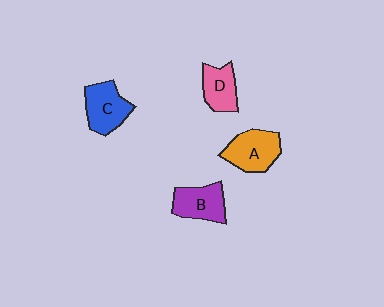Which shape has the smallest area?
Shape D (pink).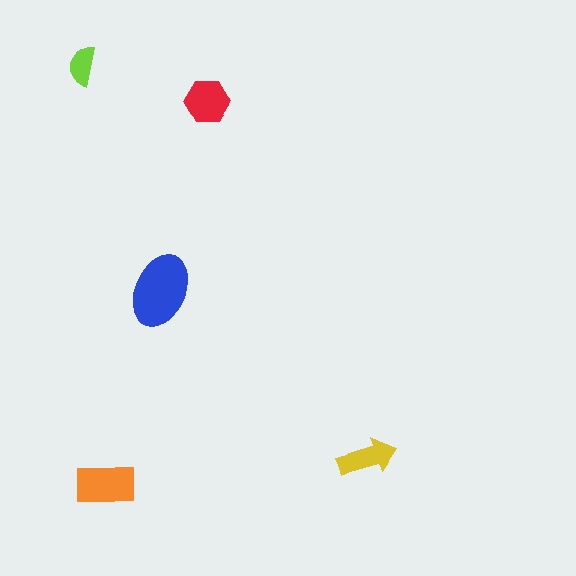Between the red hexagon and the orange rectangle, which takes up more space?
The orange rectangle.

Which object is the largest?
The blue ellipse.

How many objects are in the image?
There are 5 objects in the image.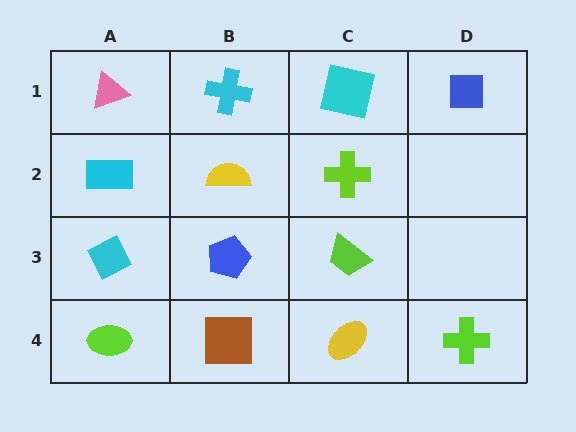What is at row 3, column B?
A blue pentagon.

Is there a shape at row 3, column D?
No, that cell is empty.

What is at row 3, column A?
A cyan diamond.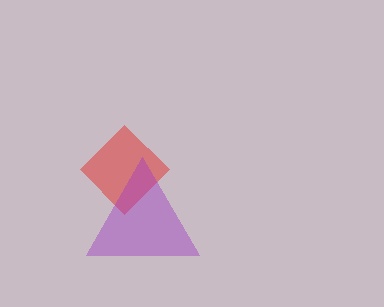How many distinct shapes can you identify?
There are 2 distinct shapes: a red diamond, a purple triangle.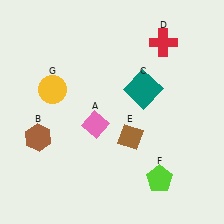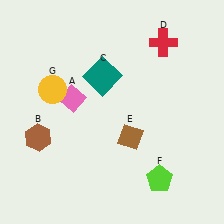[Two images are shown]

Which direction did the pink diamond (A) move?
The pink diamond (A) moved up.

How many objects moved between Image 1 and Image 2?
2 objects moved between the two images.